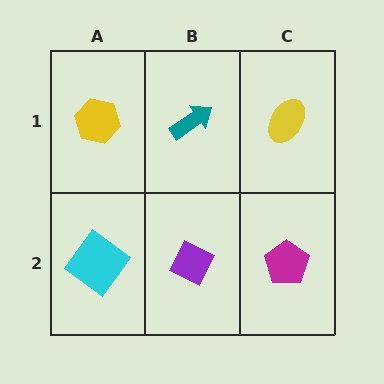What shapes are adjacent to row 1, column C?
A magenta pentagon (row 2, column C), a teal arrow (row 1, column B).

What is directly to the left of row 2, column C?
A purple diamond.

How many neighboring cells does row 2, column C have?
2.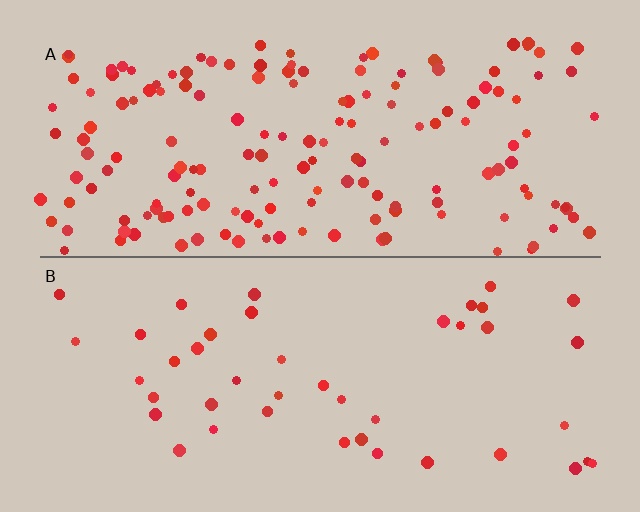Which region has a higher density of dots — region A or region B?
A (the top).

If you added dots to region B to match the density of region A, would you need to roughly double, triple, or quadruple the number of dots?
Approximately quadruple.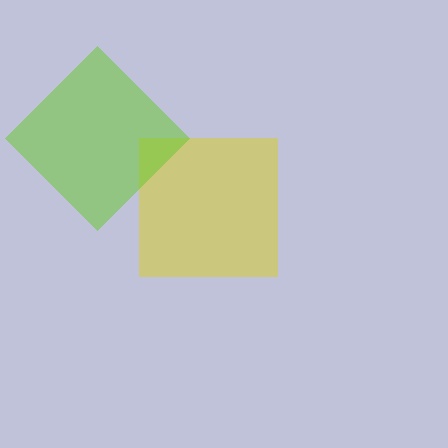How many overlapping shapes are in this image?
There are 2 overlapping shapes in the image.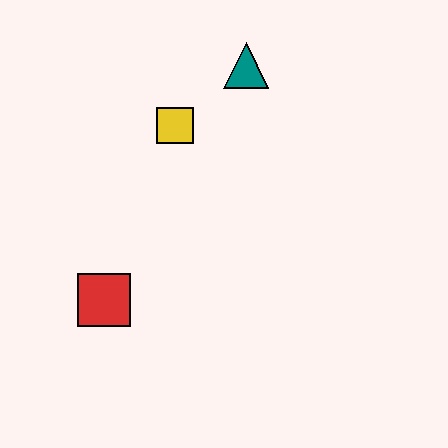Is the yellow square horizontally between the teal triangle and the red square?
Yes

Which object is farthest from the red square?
The teal triangle is farthest from the red square.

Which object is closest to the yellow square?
The teal triangle is closest to the yellow square.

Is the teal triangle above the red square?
Yes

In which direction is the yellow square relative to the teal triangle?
The yellow square is to the left of the teal triangle.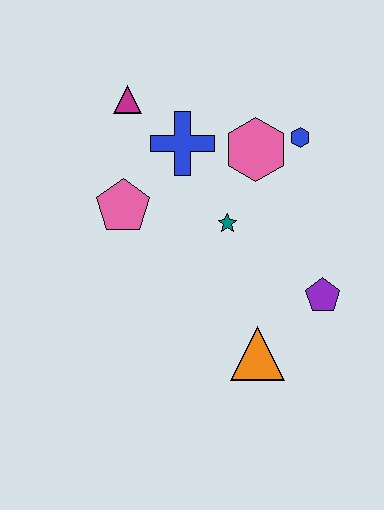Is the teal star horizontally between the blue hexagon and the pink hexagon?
No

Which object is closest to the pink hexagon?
The blue hexagon is closest to the pink hexagon.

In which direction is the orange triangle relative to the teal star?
The orange triangle is below the teal star.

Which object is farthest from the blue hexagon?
The orange triangle is farthest from the blue hexagon.